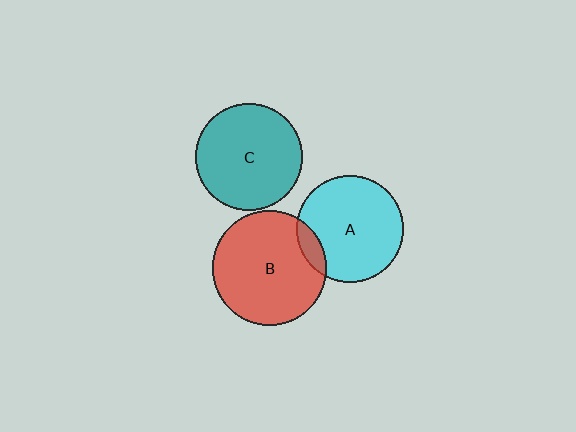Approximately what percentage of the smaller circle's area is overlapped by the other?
Approximately 10%.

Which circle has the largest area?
Circle B (red).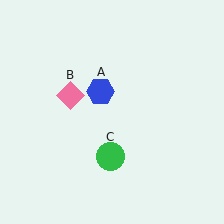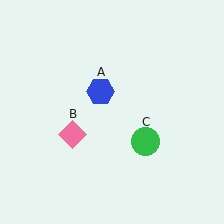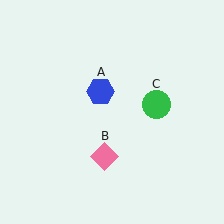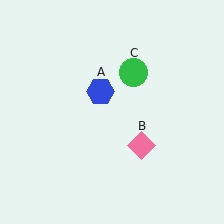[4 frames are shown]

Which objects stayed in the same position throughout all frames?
Blue hexagon (object A) remained stationary.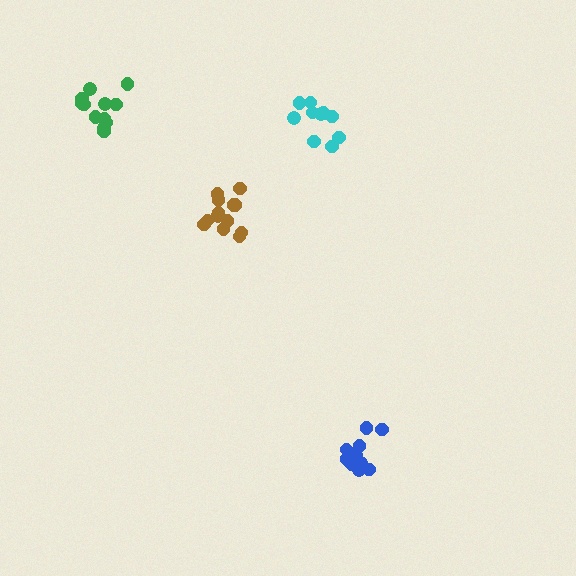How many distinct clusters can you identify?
There are 4 distinct clusters.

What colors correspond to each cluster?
The clusters are colored: brown, blue, green, cyan.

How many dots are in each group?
Group 1: 14 dots, Group 2: 11 dots, Group 3: 12 dots, Group 4: 10 dots (47 total).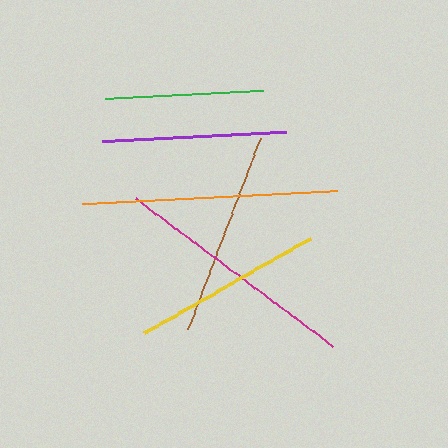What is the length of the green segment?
The green segment is approximately 158 pixels long.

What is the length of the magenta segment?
The magenta segment is approximately 248 pixels long.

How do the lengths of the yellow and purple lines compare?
The yellow and purple lines are approximately the same length.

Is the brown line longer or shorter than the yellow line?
The brown line is longer than the yellow line.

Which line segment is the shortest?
The green line is the shortest at approximately 158 pixels.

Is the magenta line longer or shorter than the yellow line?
The magenta line is longer than the yellow line.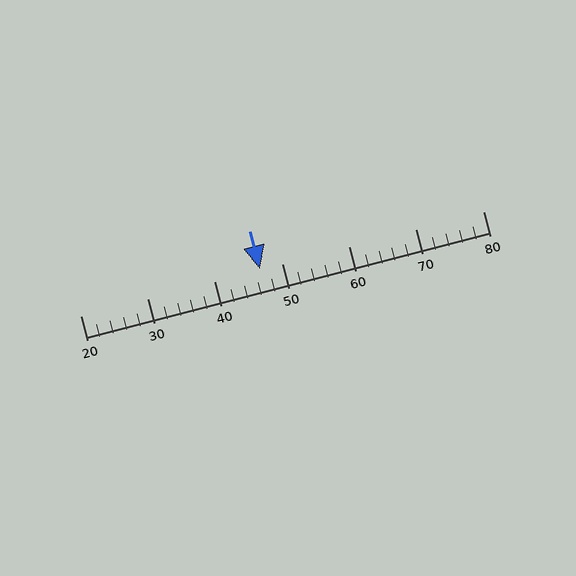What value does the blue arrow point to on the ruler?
The blue arrow points to approximately 47.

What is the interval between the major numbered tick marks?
The major tick marks are spaced 10 units apart.